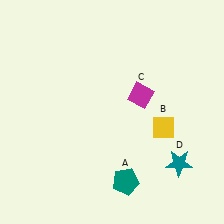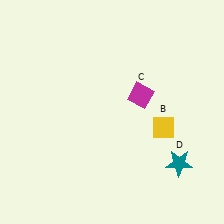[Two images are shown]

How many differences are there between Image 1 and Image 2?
There is 1 difference between the two images.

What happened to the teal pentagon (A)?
The teal pentagon (A) was removed in Image 2. It was in the bottom-right area of Image 1.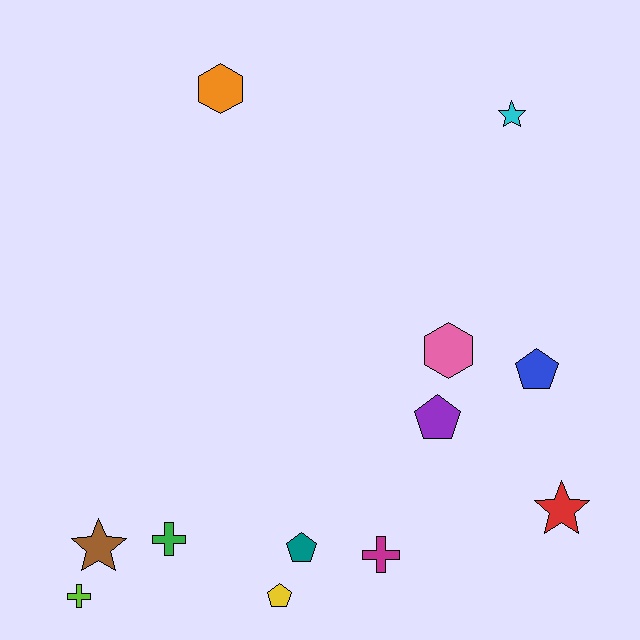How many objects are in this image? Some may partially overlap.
There are 12 objects.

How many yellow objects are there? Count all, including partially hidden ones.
There is 1 yellow object.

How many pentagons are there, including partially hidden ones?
There are 4 pentagons.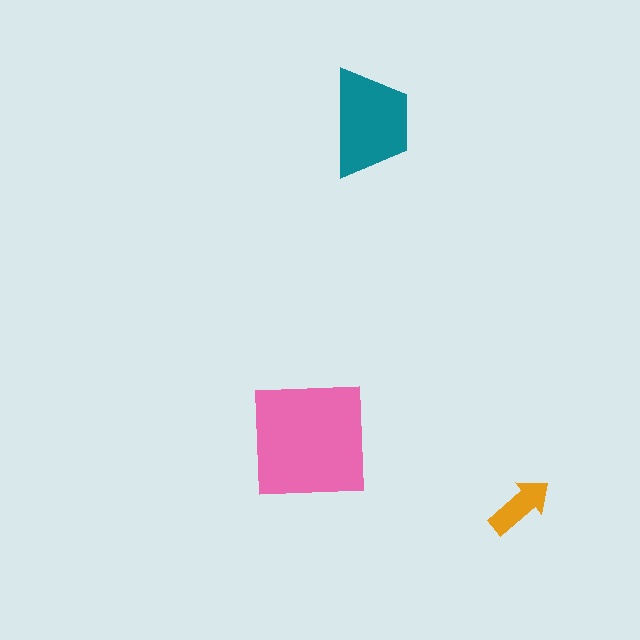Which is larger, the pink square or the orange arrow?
The pink square.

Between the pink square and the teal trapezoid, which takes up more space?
The pink square.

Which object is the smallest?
The orange arrow.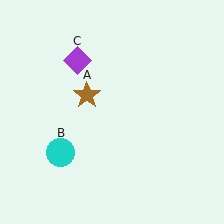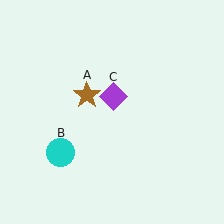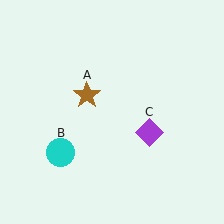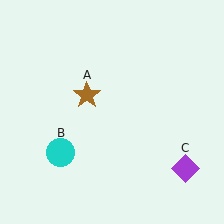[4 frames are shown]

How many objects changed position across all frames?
1 object changed position: purple diamond (object C).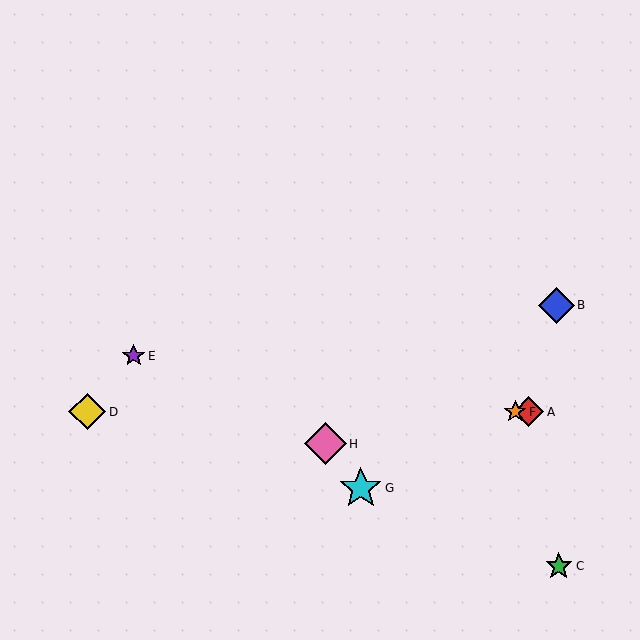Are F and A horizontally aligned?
Yes, both are at y≈412.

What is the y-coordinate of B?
Object B is at y≈305.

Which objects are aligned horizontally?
Objects A, D, F are aligned horizontally.